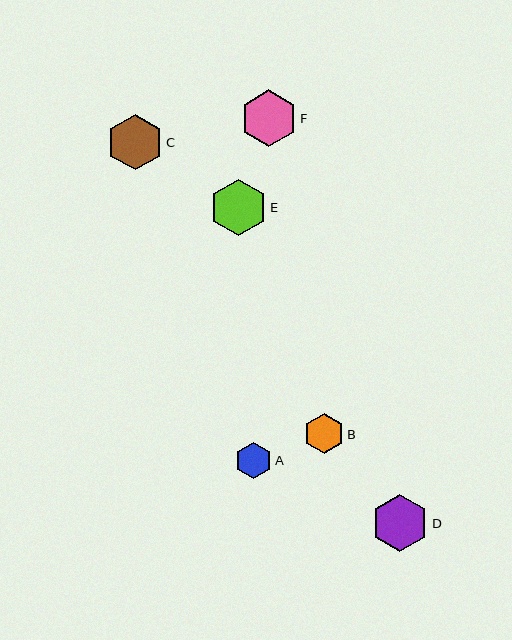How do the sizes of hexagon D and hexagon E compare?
Hexagon D and hexagon E are approximately the same size.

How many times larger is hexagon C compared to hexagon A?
Hexagon C is approximately 1.5 times the size of hexagon A.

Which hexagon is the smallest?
Hexagon A is the smallest with a size of approximately 37 pixels.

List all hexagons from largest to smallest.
From largest to smallest: D, E, F, C, B, A.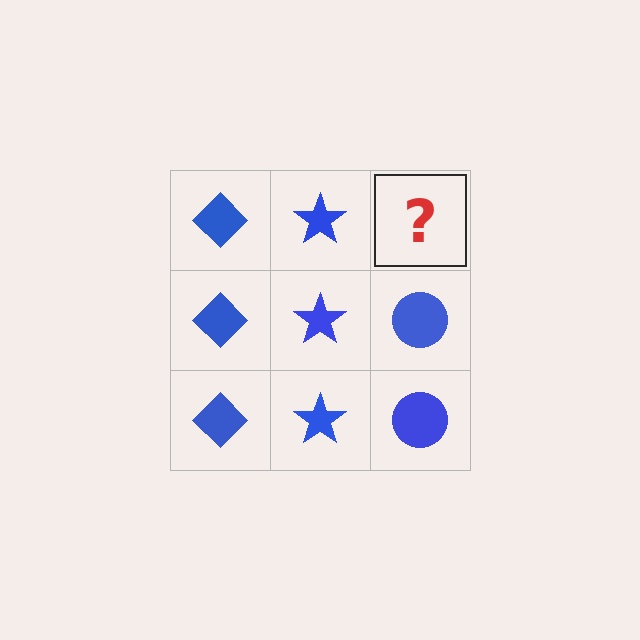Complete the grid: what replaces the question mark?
The question mark should be replaced with a blue circle.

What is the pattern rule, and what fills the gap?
The rule is that each column has a consistent shape. The gap should be filled with a blue circle.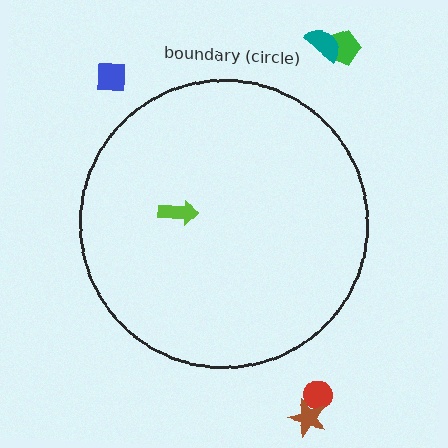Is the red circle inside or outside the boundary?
Outside.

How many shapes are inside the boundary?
1 inside, 5 outside.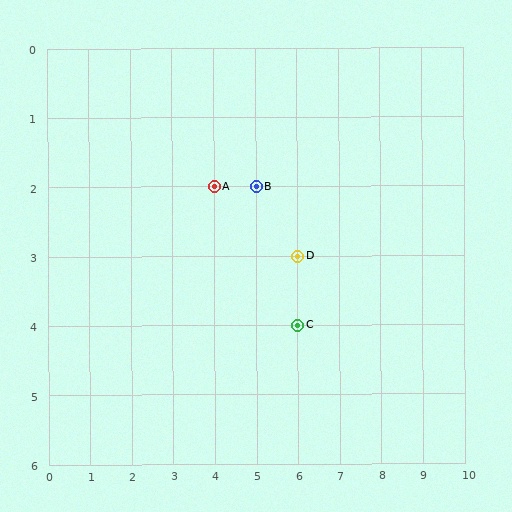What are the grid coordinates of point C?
Point C is at grid coordinates (6, 4).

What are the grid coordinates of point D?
Point D is at grid coordinates (6, 3).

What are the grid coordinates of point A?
Point A is at grid coordinates (4, 2).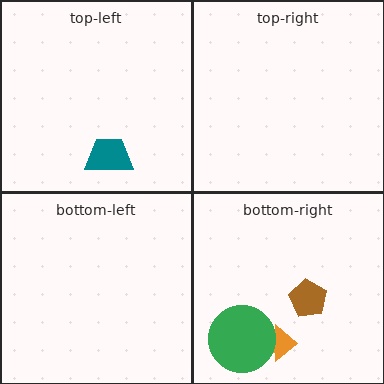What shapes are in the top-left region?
The teal trapezoid.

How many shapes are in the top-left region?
1.